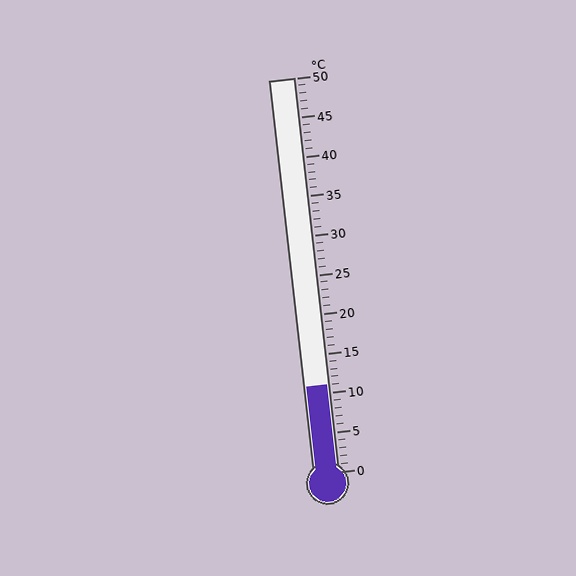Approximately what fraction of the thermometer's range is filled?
The thermometer is filled to approximately 20% of its range.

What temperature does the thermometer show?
The thermometer shows approximately 11°C.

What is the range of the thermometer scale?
The thermometer scale ranges from 0°C to 50°C.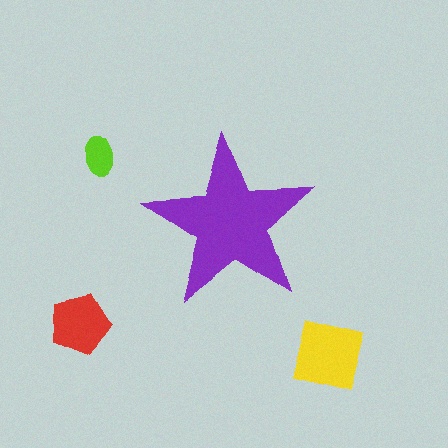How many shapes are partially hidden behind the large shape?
0 shapes are partially hidden.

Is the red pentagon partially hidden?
No, the red pentagon is fully visible.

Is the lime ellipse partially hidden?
No, the lime ellipse is fully visible.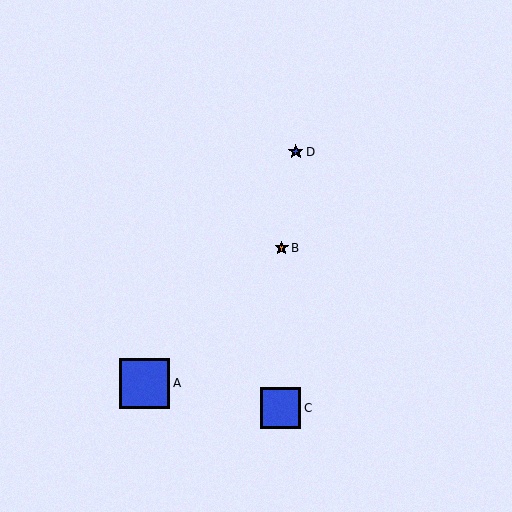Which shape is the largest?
The blue square (labeled A) is the largest.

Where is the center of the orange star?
The center of the orange star is at (282, 248).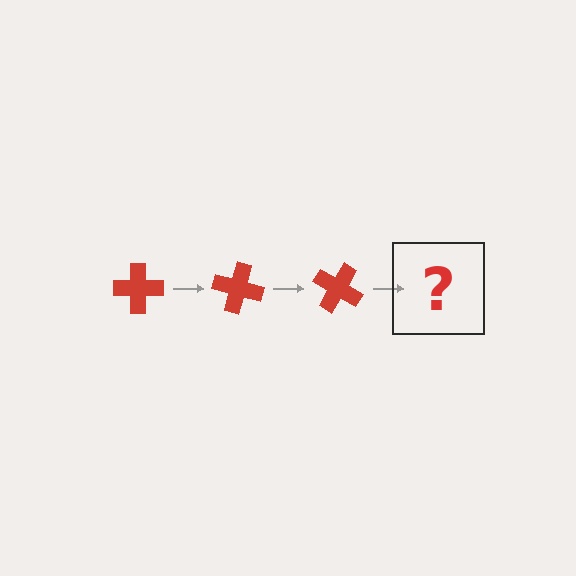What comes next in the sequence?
The next element should be a red cross rotated 45 degrees.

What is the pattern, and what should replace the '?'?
The pattern is that the cross rotates 15 degrees each step. The '?' should be a red cross rotated 45 degrees.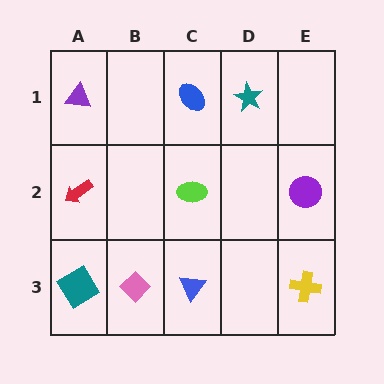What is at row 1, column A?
A purple triangle.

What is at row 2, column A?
A red arrow.